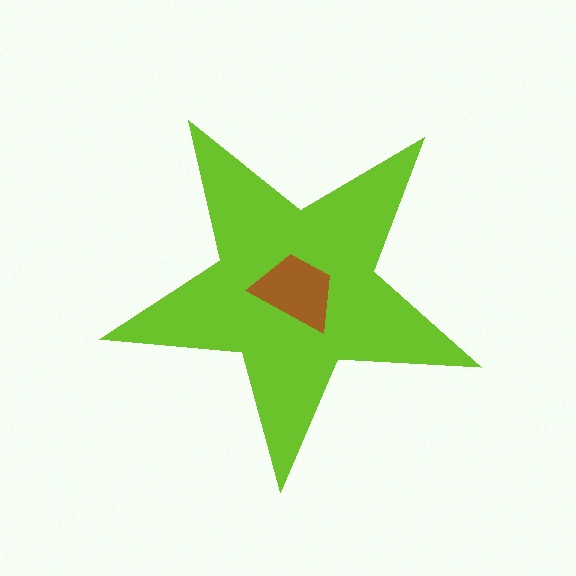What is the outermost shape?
The lime star.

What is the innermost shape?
The brown trapezoid.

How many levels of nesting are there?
2.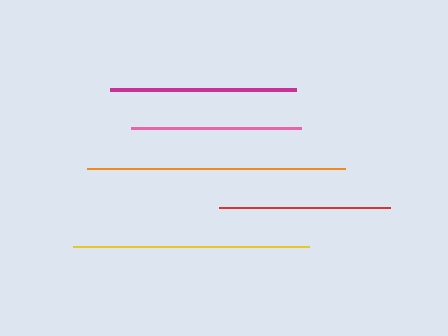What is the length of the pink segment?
The pink segment is approximately 170 pixels long.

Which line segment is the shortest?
The pink line is the shortest at approximately 170 pixels.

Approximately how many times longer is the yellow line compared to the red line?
The yellow line is approximately 1.4 times the length of the red line.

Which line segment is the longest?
The orange line is the longest at approximately 258 pixels.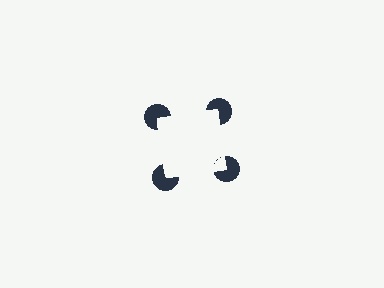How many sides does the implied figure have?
4 sides.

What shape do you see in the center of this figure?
An illusory square — its edges are inferred from the aligned wedge cuts in the pac-man discs, not physically drawn.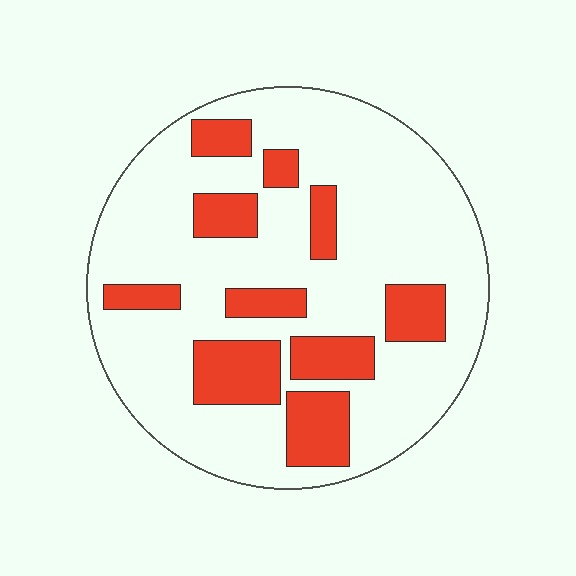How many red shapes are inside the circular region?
10.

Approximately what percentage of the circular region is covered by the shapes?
Approximately 25%.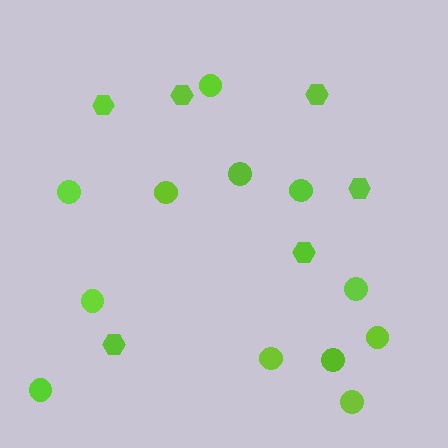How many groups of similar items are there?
There are 2 groups: one group of circles (12) and one group of hexagons (6).